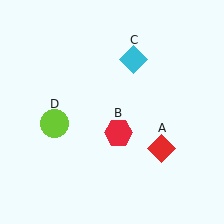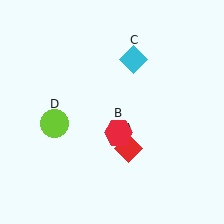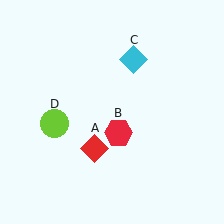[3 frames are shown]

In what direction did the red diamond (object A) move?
The red diamond (object A) moved left.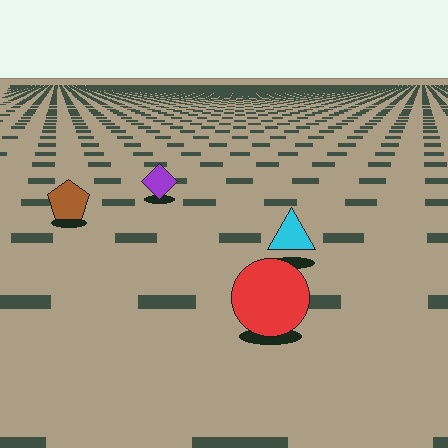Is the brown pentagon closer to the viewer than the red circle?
No. The red circle is closer — you can tell from the texture gradient: the ground texture is coarser near it.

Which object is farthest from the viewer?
The purple diamond is farthest from the viewer. It appears smaller and the ground texture around it is denser.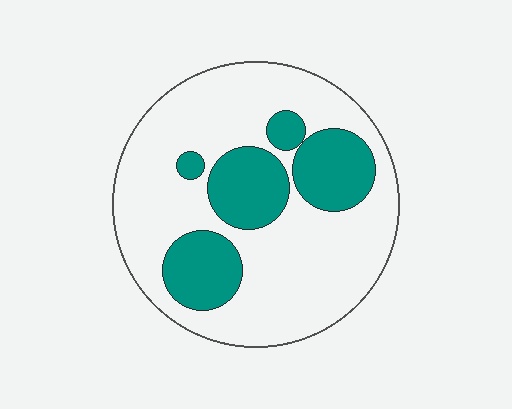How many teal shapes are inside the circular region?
5.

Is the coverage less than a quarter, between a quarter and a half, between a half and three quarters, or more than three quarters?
Between a quarter and a half.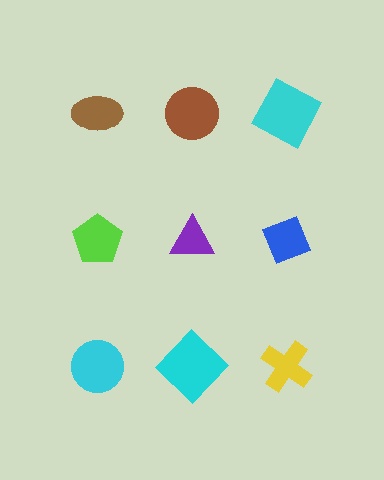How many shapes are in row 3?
3 shapes.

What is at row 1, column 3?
A cyan square.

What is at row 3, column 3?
A yellow cross.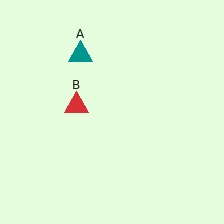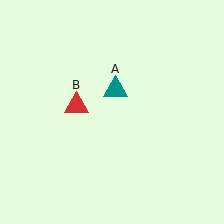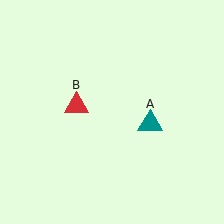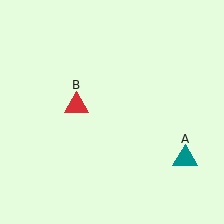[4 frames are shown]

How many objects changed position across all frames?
1 object changed position: teal triangle (object A).